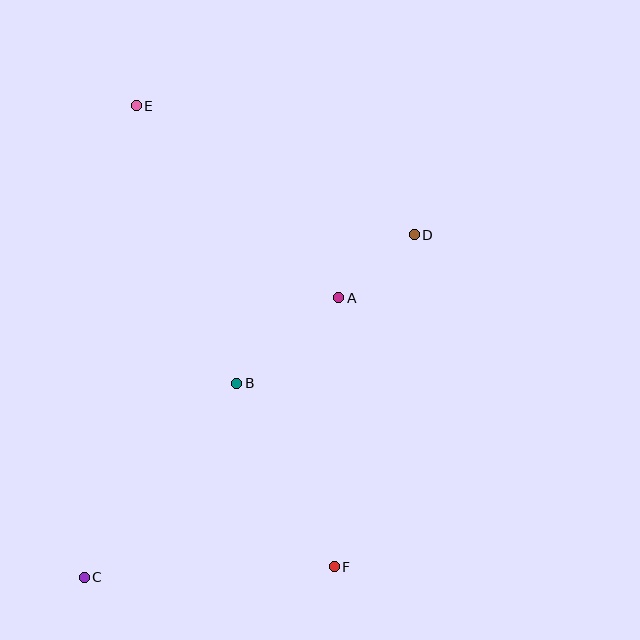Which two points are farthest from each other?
Points E and F are farthest from each other.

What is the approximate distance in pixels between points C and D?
The distance between C and D is approximately 475 pixels.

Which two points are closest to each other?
Points A and D are closest to each other.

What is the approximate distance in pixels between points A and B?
The distance between A and B is approximately 133 pixels.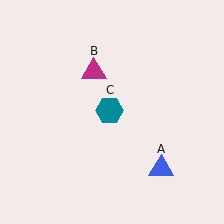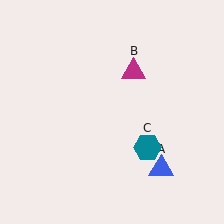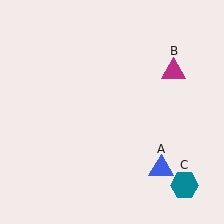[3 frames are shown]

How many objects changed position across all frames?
2 objects changed position: magenta triangle (object B), teal hexagon (object C).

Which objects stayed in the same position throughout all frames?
Blue triangle (object A) remained stationary.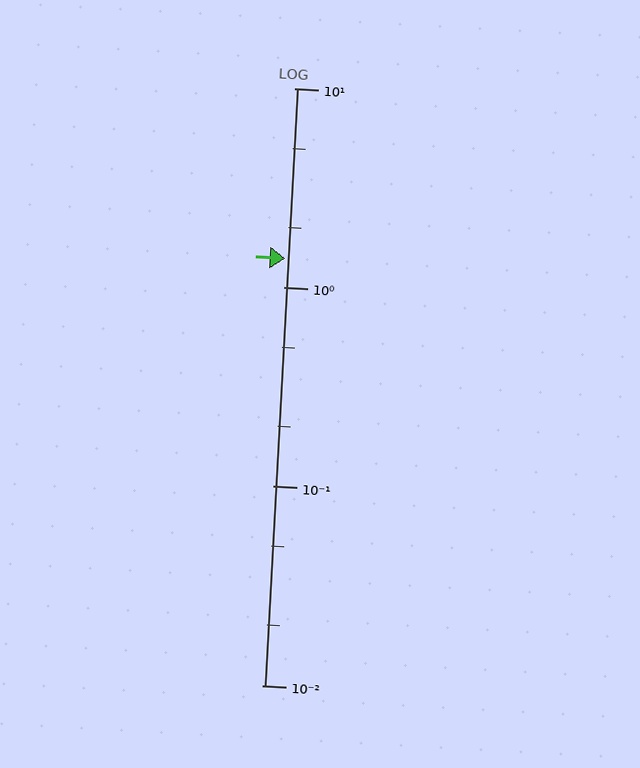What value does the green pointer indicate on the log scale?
The pointer indicates approximately 1.4.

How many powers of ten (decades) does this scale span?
The scale spans 3 decades, from 0.01 to 10.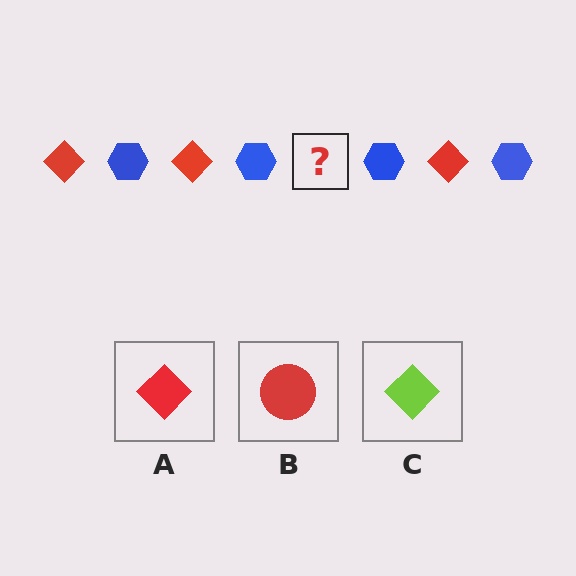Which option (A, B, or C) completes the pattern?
A.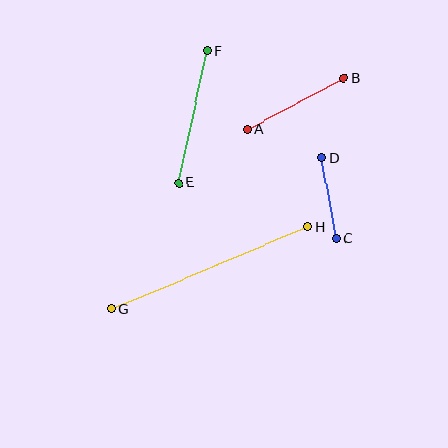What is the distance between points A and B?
The distance is approximately 109 pixels.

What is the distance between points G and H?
The distance is approximately 213 pixels.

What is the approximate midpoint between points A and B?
The midpoint is at approximately (296, 104) pixels.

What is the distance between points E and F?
The distance is approximately 135 pixels.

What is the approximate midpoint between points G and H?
The midpoint is at approximately (209, 268) pixels.